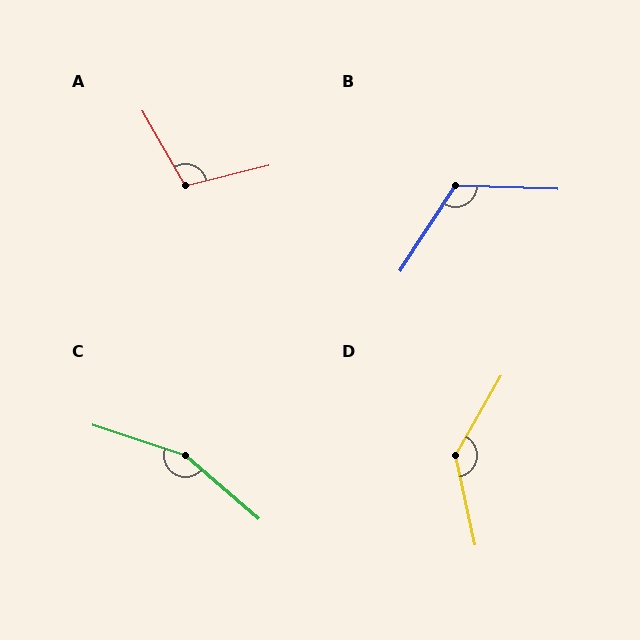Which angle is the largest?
C, at approximately 158 degrees.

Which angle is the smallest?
A, at approximately 106 degrees.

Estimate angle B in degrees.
Approximately 121 degrees.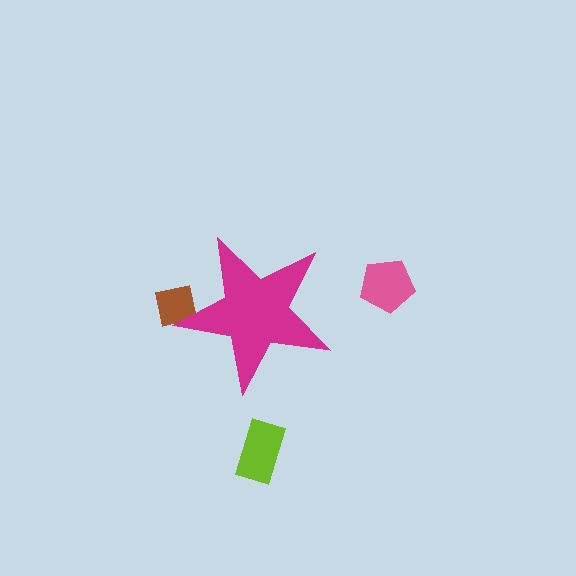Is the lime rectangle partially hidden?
No, the lime rectangle is fully visible.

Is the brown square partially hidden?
Yes, the brown square is partially hidden behind the magenta star.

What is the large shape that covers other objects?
A magenta star.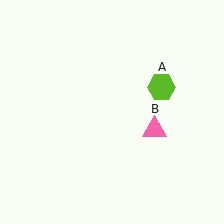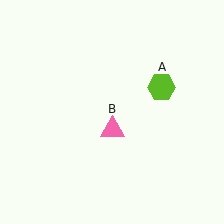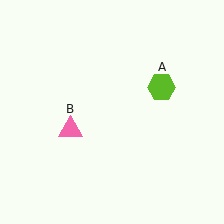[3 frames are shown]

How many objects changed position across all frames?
1 object changed position: pink triangle (object B).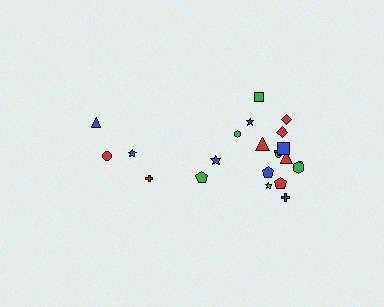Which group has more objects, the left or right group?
The right group.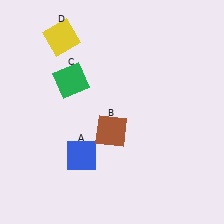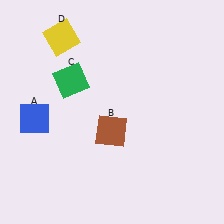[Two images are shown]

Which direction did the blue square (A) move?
The blue square (A) moved left.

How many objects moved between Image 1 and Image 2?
1 object moved between the two images.